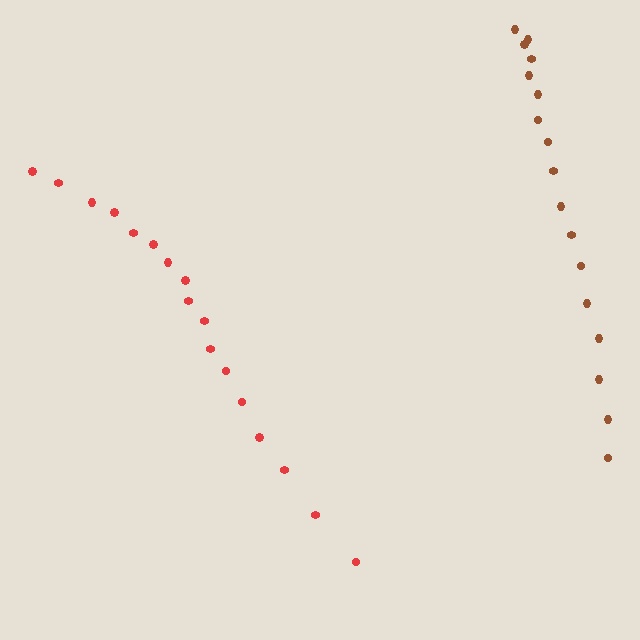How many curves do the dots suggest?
There are 2 distinct paths.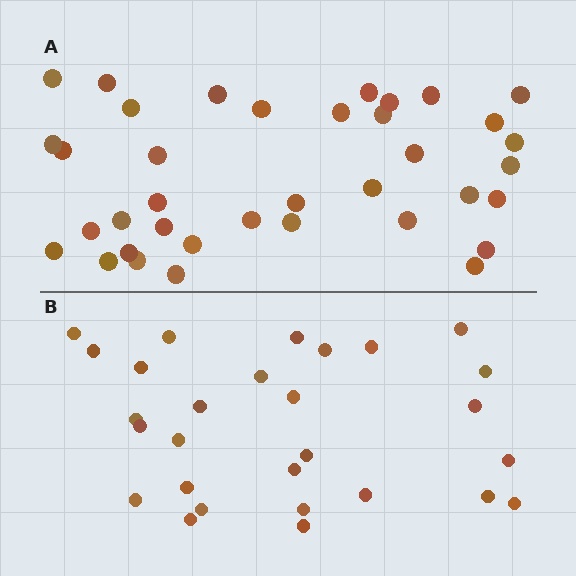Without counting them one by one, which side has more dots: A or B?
Region A (the top region) has more dots.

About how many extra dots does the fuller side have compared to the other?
Region A has roughly 8 or so more dots than region B.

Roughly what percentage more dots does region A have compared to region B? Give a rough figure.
About 30% more.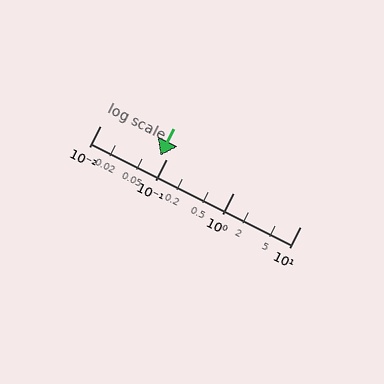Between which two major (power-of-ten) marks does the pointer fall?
The pointer is between 0.01 and 0.1.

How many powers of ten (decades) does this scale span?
The scale spans 3 decades, from 0.01 to 10.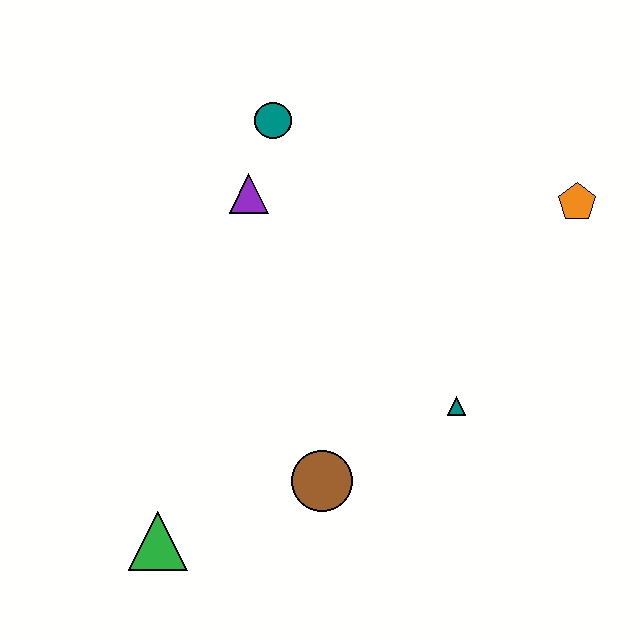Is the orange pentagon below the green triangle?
No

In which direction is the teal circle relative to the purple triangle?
The teal circle is above the purple triangle.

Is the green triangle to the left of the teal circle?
Yes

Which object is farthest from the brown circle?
The orange pentagon is farthest from the brown circle.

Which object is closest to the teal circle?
The purple triangle is closest to the teal circle.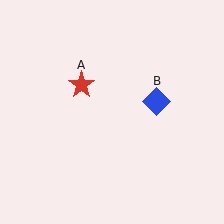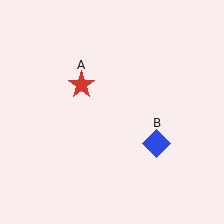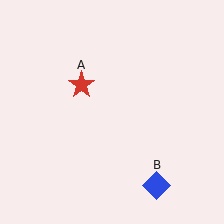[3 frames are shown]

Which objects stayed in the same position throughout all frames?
Red star (object A) remained stationary.